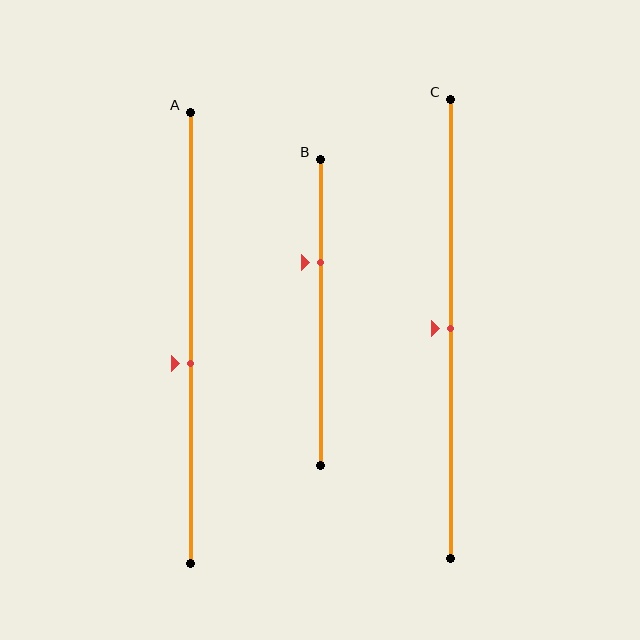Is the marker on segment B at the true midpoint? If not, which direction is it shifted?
No, the marker on segment B is shifted upward by about 16% of the segment length.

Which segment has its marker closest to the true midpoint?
Segment C has its marker closest to the true midpoint.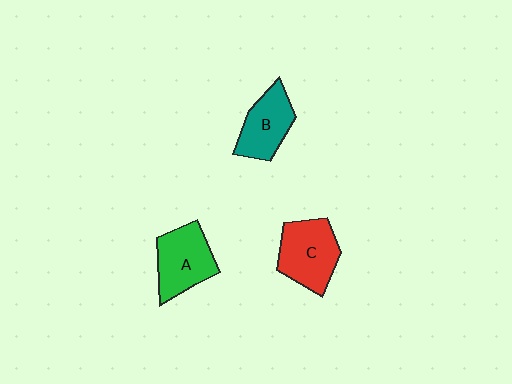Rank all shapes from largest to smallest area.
From largest to smallest: C (red), A (green), B (teal).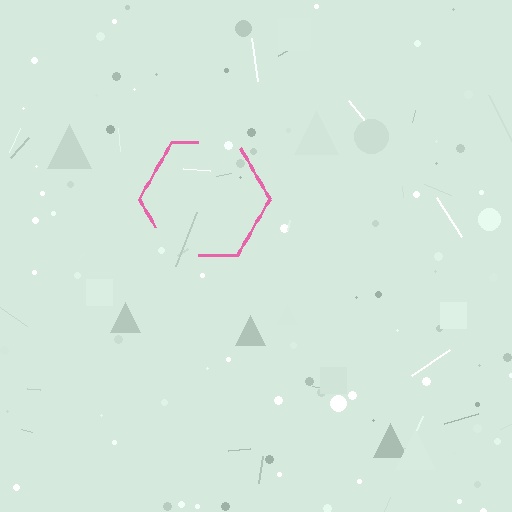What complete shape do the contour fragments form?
The contour fragments form a hexagon.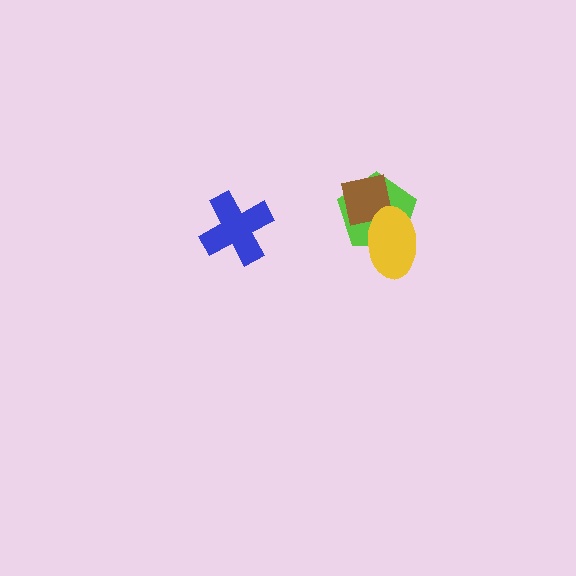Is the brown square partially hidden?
Yes, it is partially covered by another shape.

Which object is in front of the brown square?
The yellow ellipse is in front of the brown square.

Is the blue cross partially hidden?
No, no other shape covers it.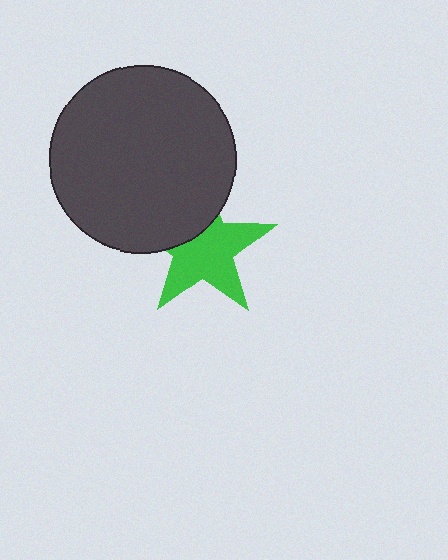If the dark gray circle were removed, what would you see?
You would see the complete green star.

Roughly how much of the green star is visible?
Most of it is visible (roughly 68%).